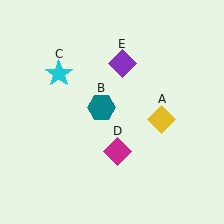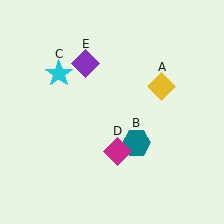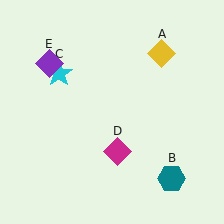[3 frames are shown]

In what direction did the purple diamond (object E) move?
The purple diamond (object E) moved left.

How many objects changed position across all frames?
3 objects changed position: yellow diamond (object A), teal hexagon (object B), purple diamond (object E).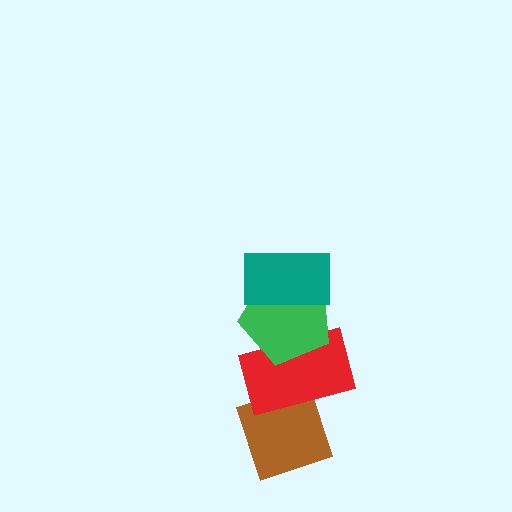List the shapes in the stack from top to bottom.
From top to bottom: the teal rectangle, the green pentagon, the red rectangle, the brown diamond.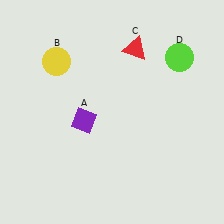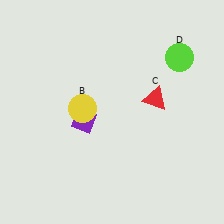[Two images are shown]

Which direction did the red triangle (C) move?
The red triangle (C) moved down.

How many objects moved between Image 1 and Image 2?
2 objects moved between the two images.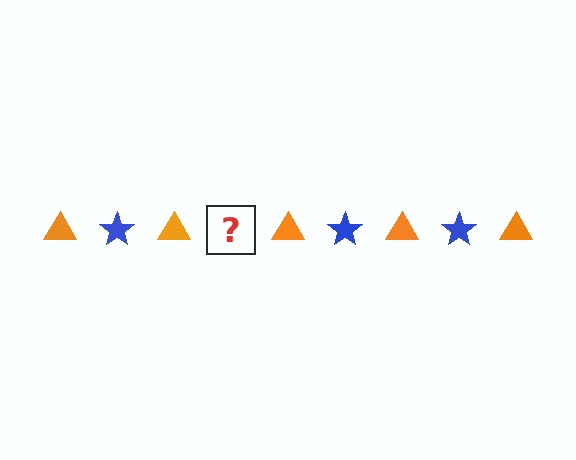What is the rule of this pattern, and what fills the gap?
The rule is that the pattern alternates between orange triangle and blue star. The gap should be filled with a blue star.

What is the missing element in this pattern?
The missing element is a blue star.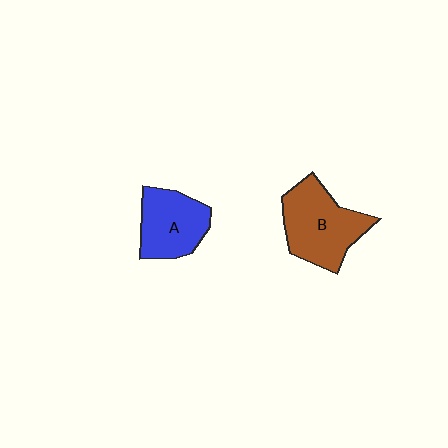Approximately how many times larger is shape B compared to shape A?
Approximately 1.3 times.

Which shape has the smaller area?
Shape A (blue).